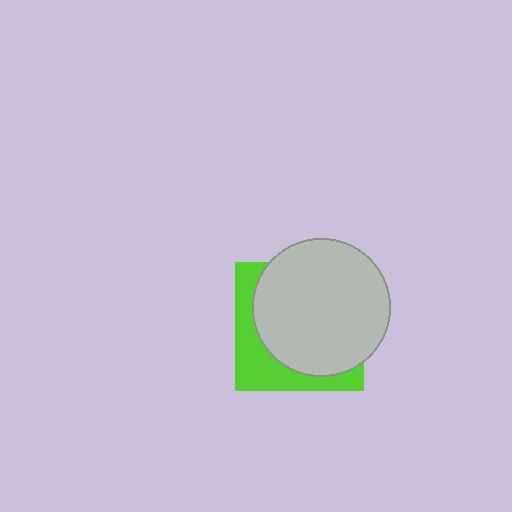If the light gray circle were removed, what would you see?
You would see the complete lime square.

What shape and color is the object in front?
The object in front is a light gray circle.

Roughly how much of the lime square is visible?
A small part of it is visible (roughly 31%).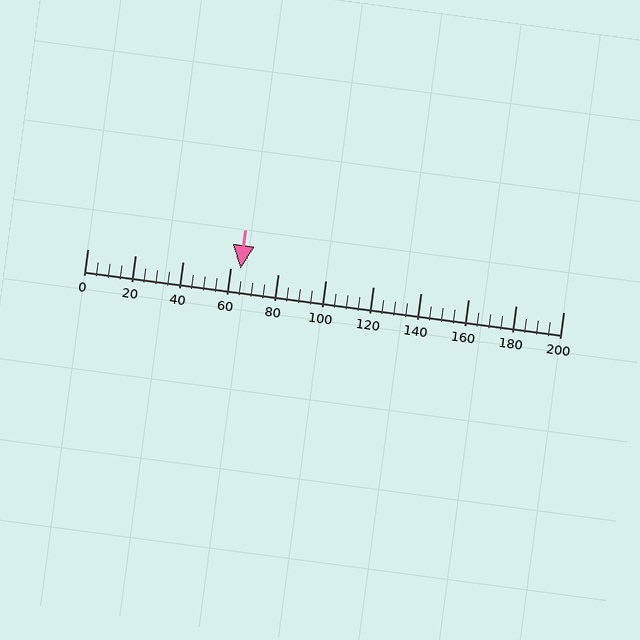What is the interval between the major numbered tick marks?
The major tick marks are spaced 20 units apart.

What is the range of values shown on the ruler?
The ruler shows values from 0 to 200.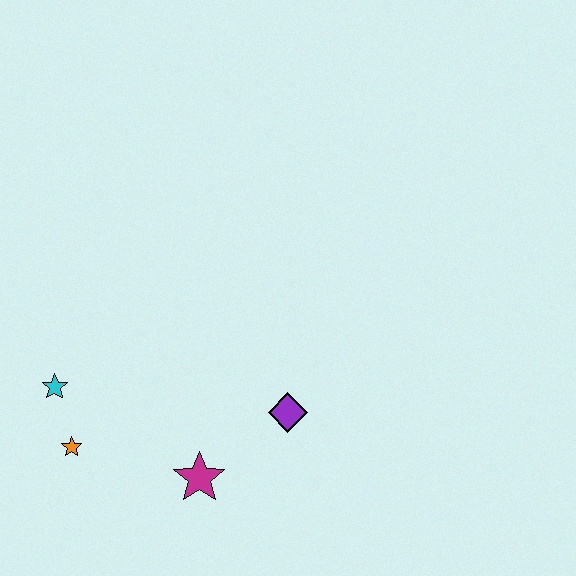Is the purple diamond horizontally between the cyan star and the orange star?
No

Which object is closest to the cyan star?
The orange star is closest to the cyan star.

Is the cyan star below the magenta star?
No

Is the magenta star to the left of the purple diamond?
Yes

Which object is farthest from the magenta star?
The cyan star is farthest from the magenta star.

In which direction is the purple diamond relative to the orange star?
The purple diamond is to the right of the orange star.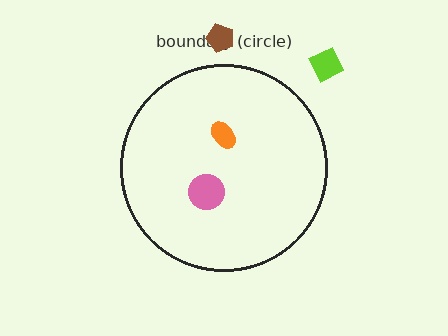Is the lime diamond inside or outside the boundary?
Outside.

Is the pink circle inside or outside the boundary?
Inside.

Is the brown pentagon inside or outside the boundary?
Outside.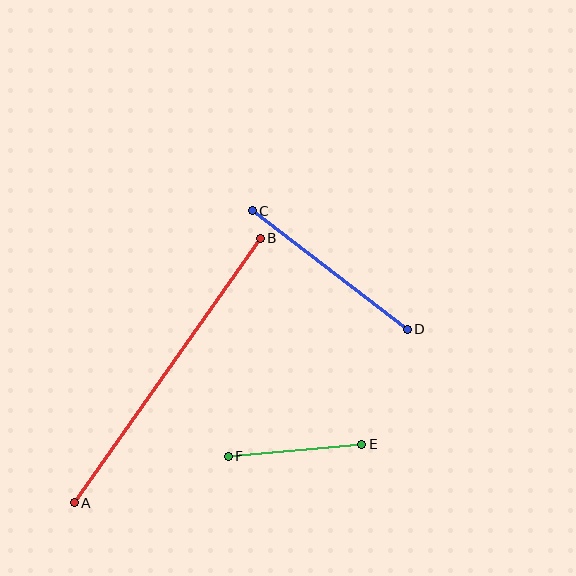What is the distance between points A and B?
The distance is approximately 323 pixels.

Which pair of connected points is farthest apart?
Points A and B are farthest apart.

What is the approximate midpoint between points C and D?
The midpoint is at approximately (330, 270) pixels.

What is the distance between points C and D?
The distance is approximately 195 pixels.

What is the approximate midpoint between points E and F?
The midpoint is at approximately (295, 450) pixels.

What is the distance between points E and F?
The distance is approximately 134 pixels.